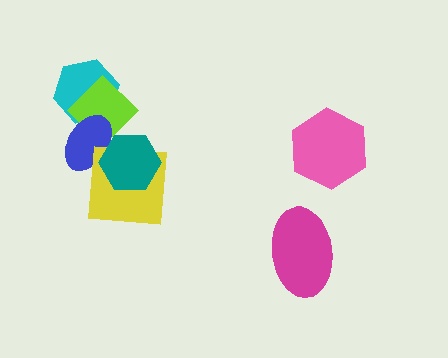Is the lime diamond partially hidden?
Yes, it is partially covered by another shape.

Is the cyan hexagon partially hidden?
Yes, it is partially covered by another shape.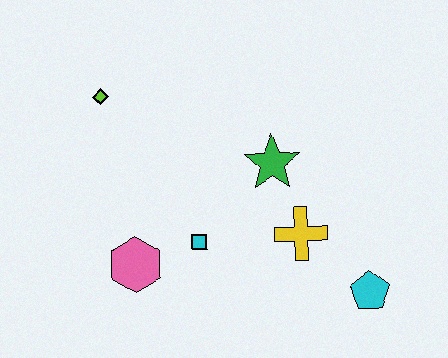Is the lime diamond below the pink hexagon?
No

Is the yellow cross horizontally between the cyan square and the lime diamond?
No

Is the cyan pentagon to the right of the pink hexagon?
Yes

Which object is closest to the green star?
The yellow cross is closest to the green star.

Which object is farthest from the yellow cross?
The lime diamond is farthest from the yellow cross.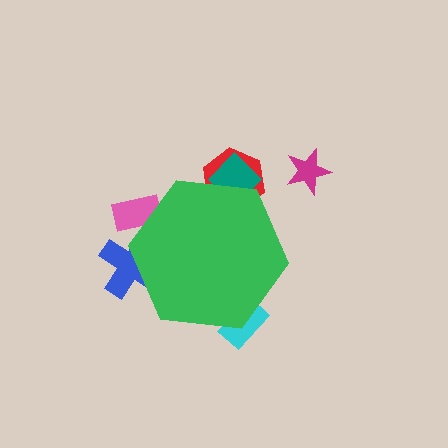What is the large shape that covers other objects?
A green hexagon.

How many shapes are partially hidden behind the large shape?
5 shapes are partially hidden.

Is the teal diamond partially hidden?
Yes, the teal diamond is partially hidden behind the green hexagon.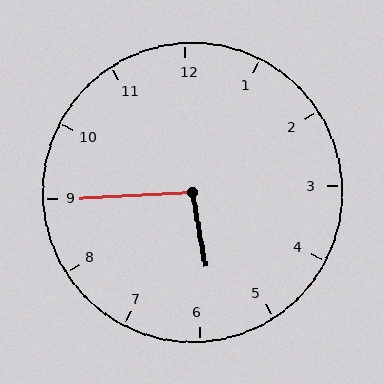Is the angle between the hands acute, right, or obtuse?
It is obtuse.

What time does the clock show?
5:45.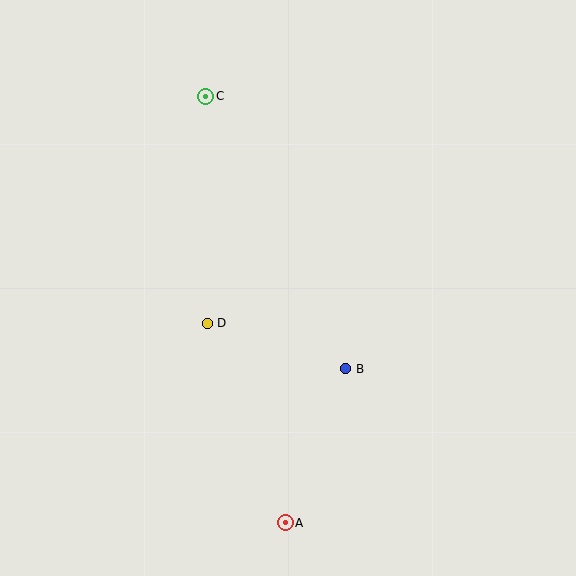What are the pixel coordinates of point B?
Point B is at (346, 369).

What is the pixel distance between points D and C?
The distance between D and C is 227 pixels.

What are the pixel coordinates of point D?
Point D is at (207, 323).